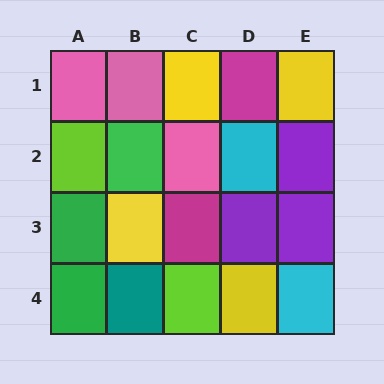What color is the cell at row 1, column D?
Magenta.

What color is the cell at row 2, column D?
Cyan.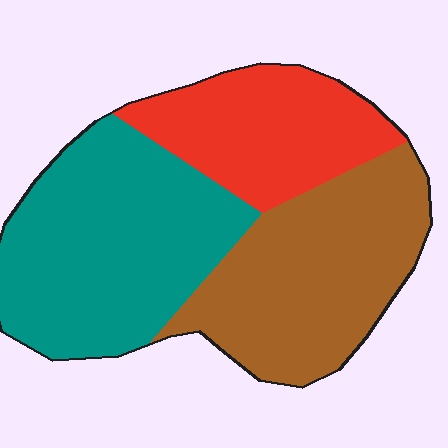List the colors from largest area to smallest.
From largest to smallest: teal, brown, red.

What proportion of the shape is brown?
Brown takes up about one third (1/3) of the shape.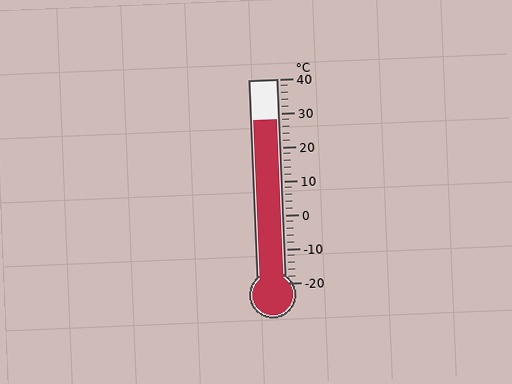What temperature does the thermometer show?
The thermometer shows approximately 28°C.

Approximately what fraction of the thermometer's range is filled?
The thermometer is filled to approximately 80% of its range.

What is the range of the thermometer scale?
The thermometer scale ranges from -20°C to 40°C.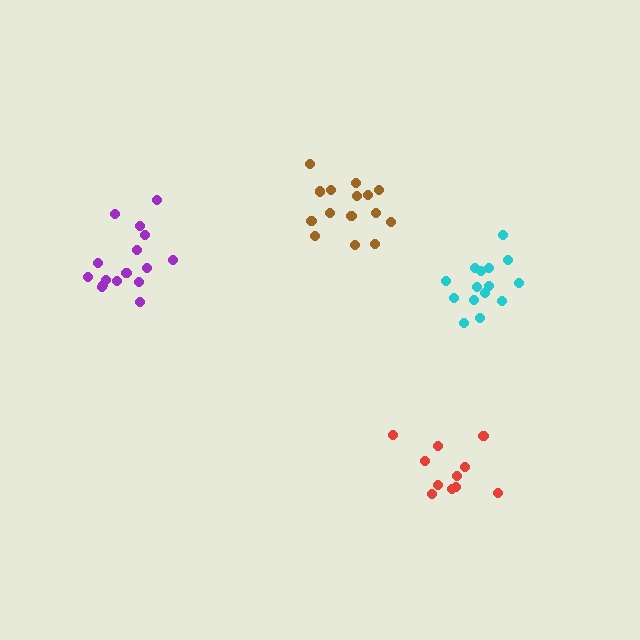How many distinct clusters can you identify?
There are 4 distinct clusters.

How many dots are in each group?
Group 1: 15 dots, Group 2: 12 dots, Group 3: 16 dots, Group 4: 15 dots (58 total).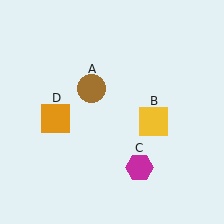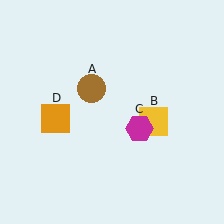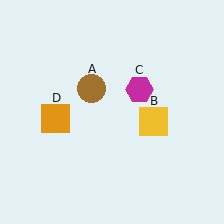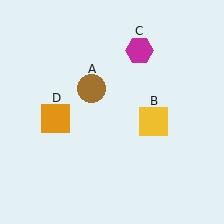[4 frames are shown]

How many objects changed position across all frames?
1 object changed position: magenta hexagon (object C).